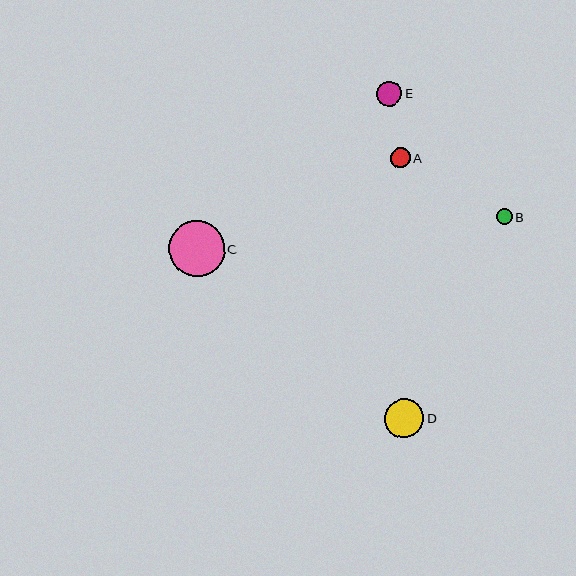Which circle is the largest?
Circle C is the largest with a size of approximately 56 pixels.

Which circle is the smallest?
Circle B is the smallest with a size of approximately 15 pixels.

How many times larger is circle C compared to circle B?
Circle C is approximately 3.6 times the size of circle B.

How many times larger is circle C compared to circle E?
Circle C is approximately 2.3 times the size of circle E.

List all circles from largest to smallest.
From largest to smallest: C, D, E, A, B.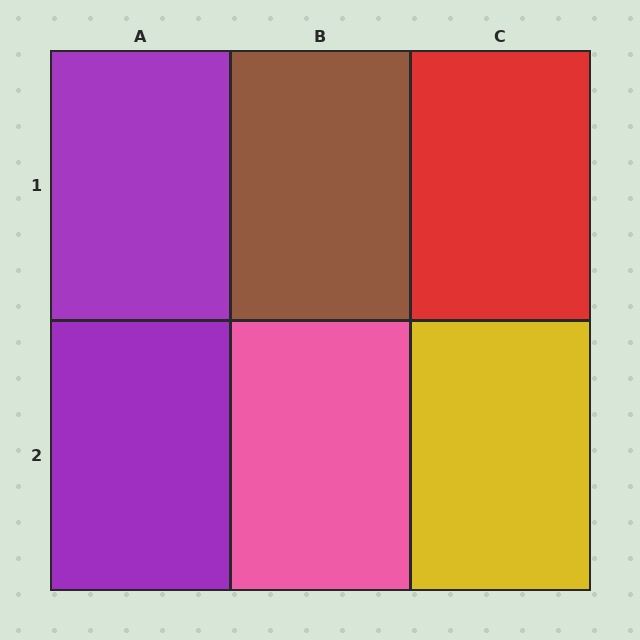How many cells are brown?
1 cell is brown.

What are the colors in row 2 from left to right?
Purple, pink, yellow.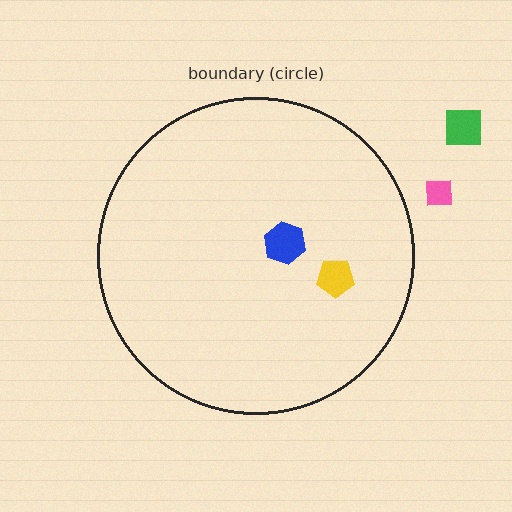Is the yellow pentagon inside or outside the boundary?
Inside.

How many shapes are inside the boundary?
2 inside, 2 outside.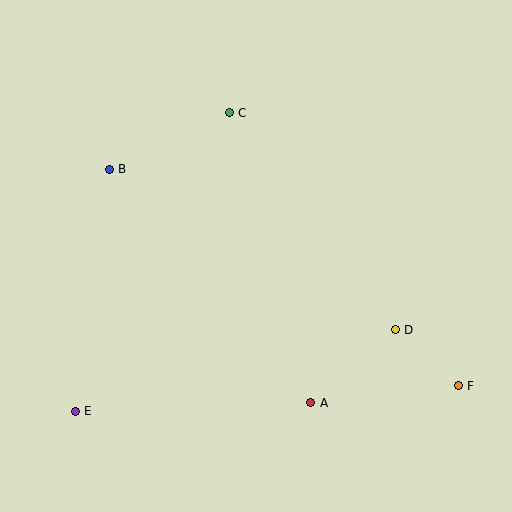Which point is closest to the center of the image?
Point C at (229, 113) is closest to the center.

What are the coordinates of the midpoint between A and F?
The midpoint between A and F is at (385, 394).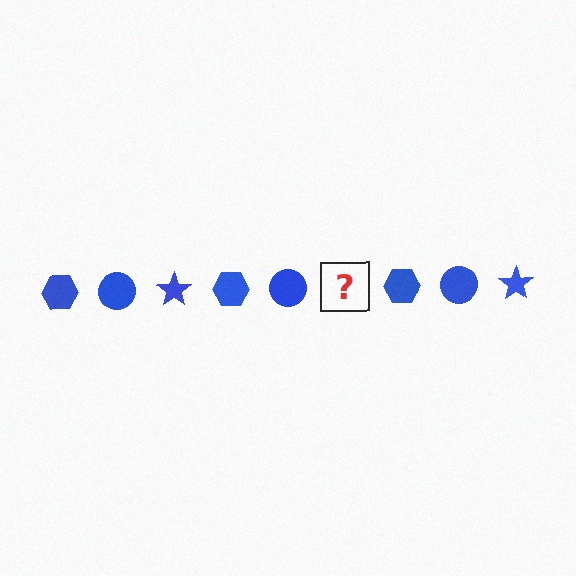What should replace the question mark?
The question mark should be replaced with a blue star.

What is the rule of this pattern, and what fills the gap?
The rule is that the pattern cycles through hexagon, circle, star shapes in blue. The gap should be filled with a blue star.